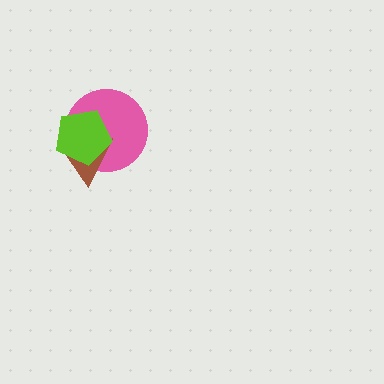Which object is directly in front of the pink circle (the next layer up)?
The brown triangle is directly in front of the pink circle.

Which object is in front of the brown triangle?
The lime pentagon is in front of the brown triangle.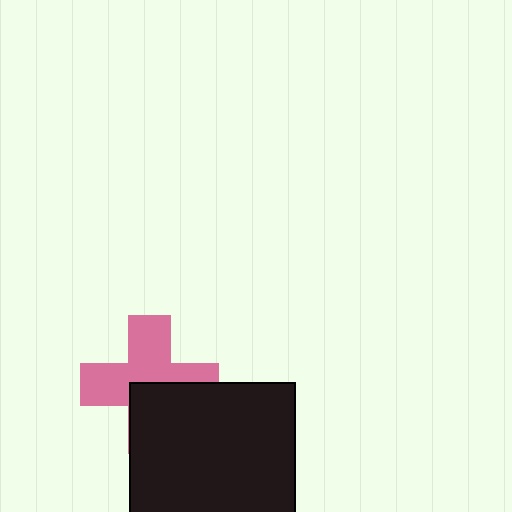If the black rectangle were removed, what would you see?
You would see the complete pink cross.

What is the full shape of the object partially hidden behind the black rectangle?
The partially hidden object is a pink cross.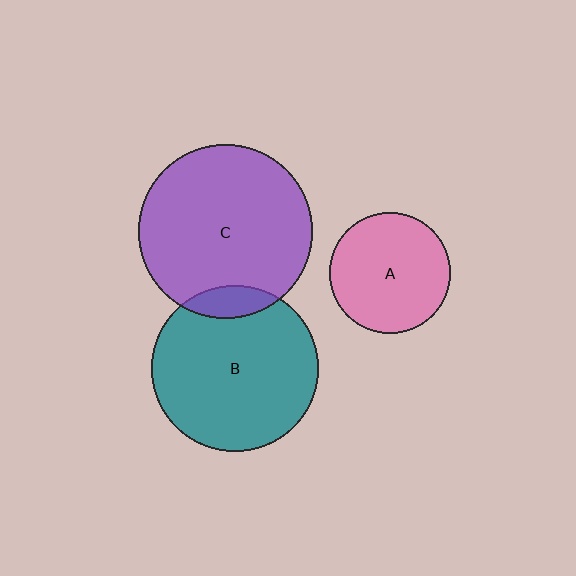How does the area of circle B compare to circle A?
Approximately 1.9 times.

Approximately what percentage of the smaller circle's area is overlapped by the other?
Approximately 10%.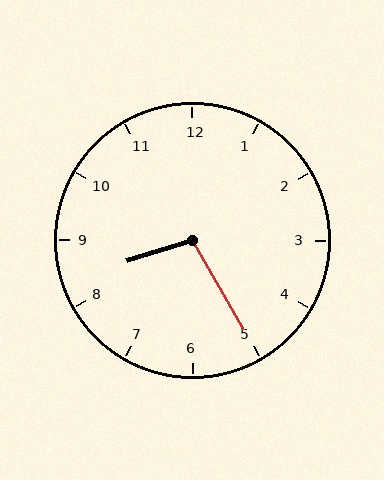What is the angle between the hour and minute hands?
Approximately 102 degrees.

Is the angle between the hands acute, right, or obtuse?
It is obtuse.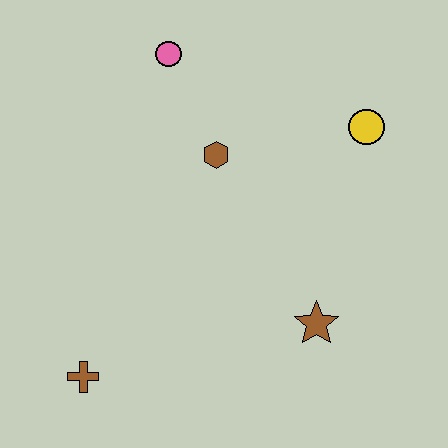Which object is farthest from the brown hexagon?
The brown cross is farthest from the brown hexagon.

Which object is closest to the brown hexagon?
The pink circle is closest to the brown hexagon.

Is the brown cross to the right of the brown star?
No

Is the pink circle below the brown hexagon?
No